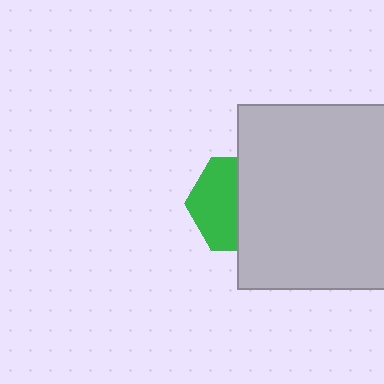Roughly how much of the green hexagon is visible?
About half of it is visible (roughly 49%).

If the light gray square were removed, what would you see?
You would see the complete green hexagon.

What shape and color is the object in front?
The object in front is a light gray square.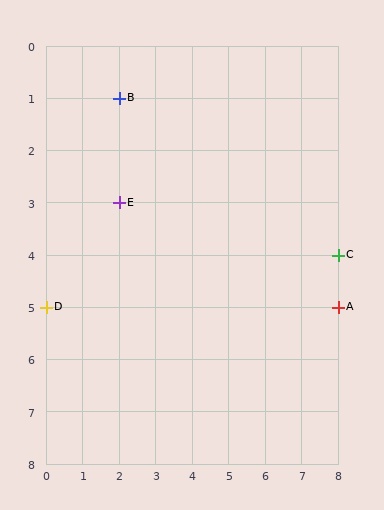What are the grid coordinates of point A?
Point A is at grid coordinates (8, 5).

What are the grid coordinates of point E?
Point E is at grid coordinates (2, 3).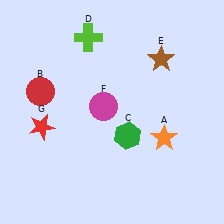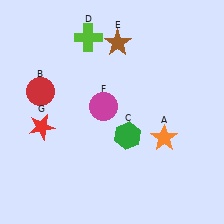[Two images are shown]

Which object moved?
The brown star (E) moved left.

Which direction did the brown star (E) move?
The brown star (E) moved left.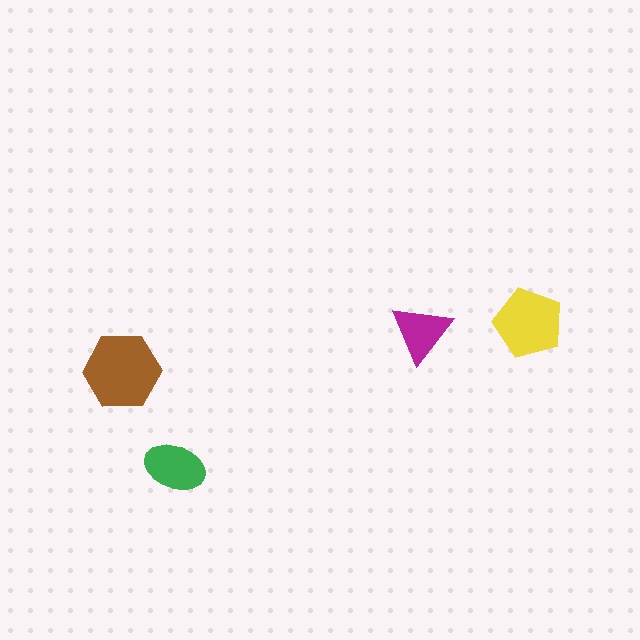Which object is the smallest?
The magenta triangle.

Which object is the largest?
The brown hexagon.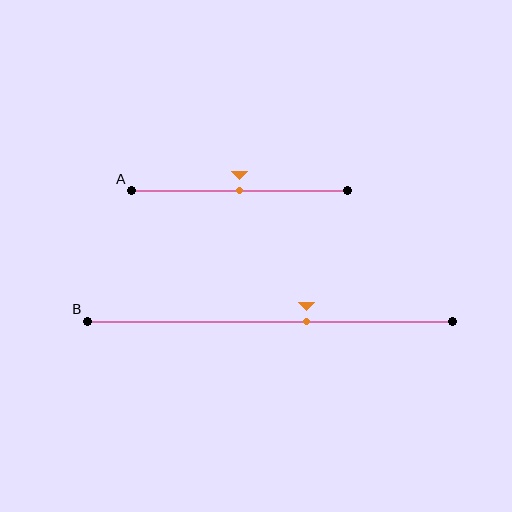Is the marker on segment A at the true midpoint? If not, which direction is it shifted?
Yes, the marker on segment A is at the true midpoint.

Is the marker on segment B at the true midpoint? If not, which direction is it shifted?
No, the marker on segment B is shifted to the right by about 10% of the segment length.